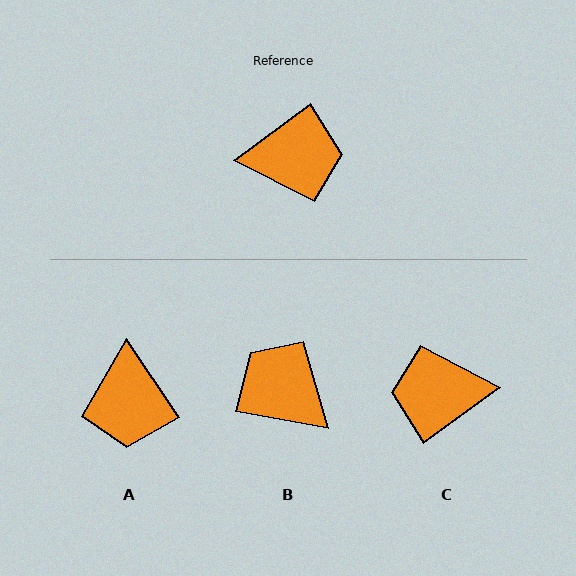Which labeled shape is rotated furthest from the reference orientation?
C, about 179 degrees away.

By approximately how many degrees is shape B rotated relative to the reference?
Approximately 133 degrees counter-clockwise.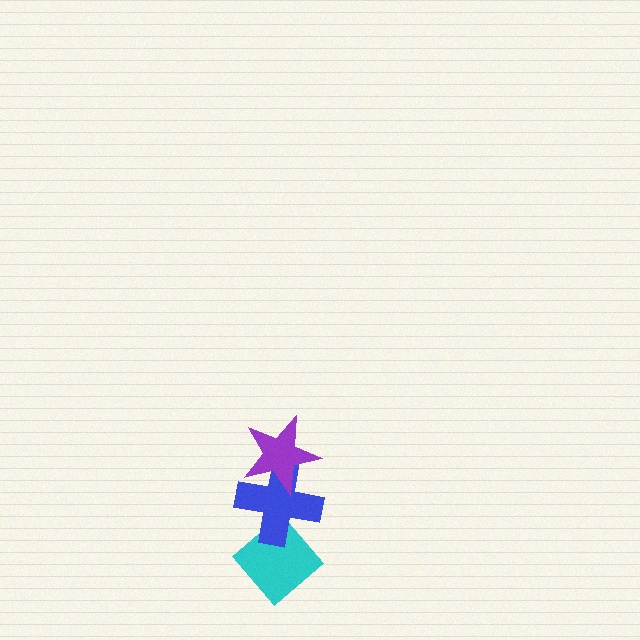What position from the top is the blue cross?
The blue cross is 2nd from the top.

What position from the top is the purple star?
The purple star is 1st from the top.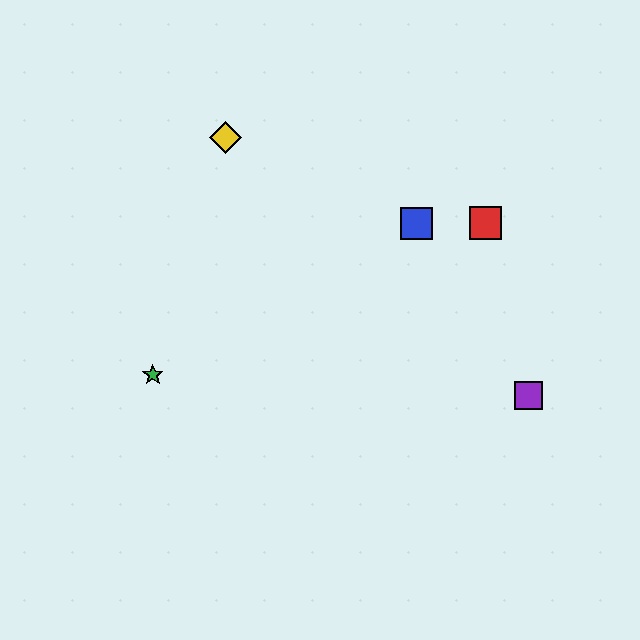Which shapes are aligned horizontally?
The red square, the blue square are aligned horizontally.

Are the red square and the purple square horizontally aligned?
No, the red square is at y≈223 and the purple square is at y≈395.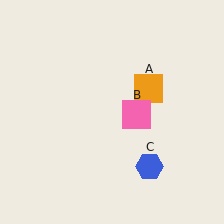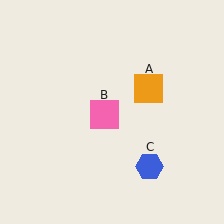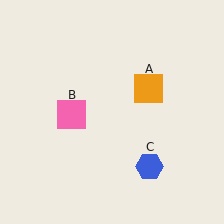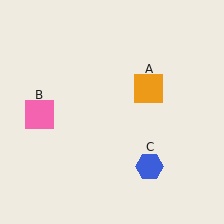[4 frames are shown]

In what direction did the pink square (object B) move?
The pink square (object B) moved left.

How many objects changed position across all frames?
1 object changed position: pink square (object B).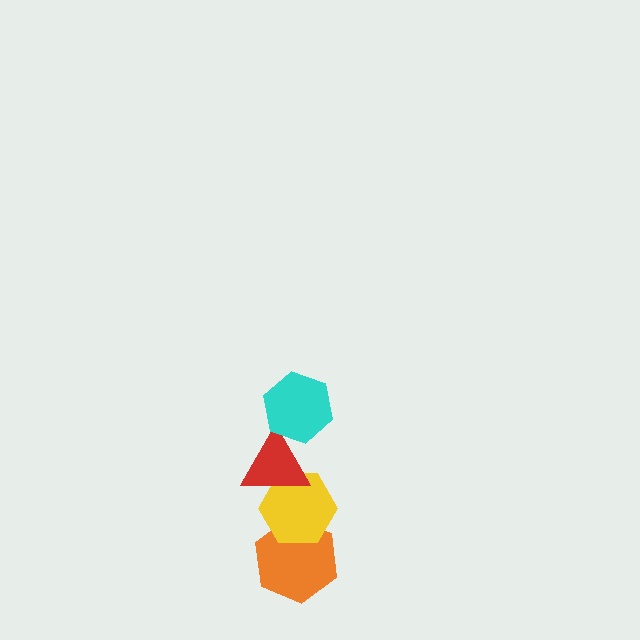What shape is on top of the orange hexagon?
The yellow hexagon is on top of the orange hexagon.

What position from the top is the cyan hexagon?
The cyan hexagon is 1st from the top.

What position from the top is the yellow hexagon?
The yellow hexagon is 3rd from the top.